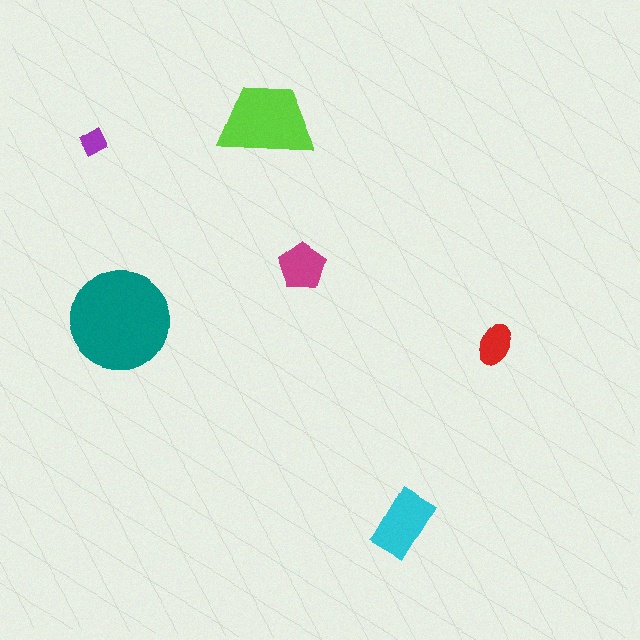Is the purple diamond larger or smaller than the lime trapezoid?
Smaller.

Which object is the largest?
The teal circle.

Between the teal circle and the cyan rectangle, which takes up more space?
The teal circle.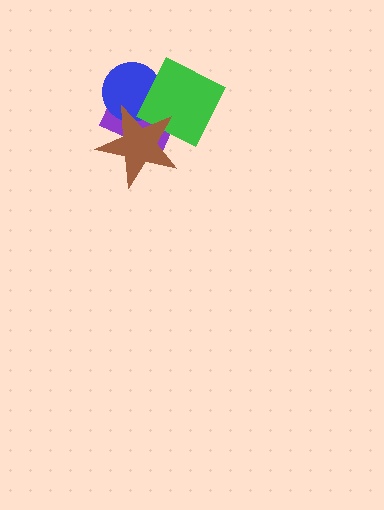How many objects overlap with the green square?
3 objects overlap with the green square.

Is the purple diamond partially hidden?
Yes, it is partially covered by another shape.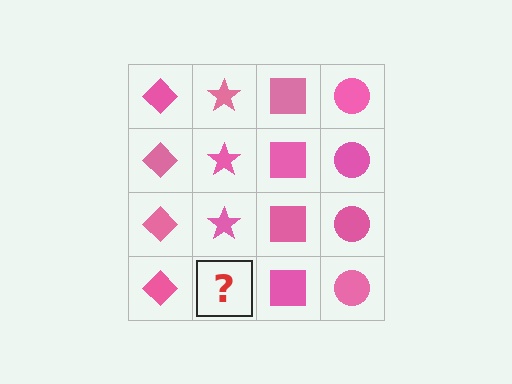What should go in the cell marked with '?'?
The missing cell should contain a pink star.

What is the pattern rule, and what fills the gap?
The rule is that each column has a consistent shape. The gap should be filled with a pink star.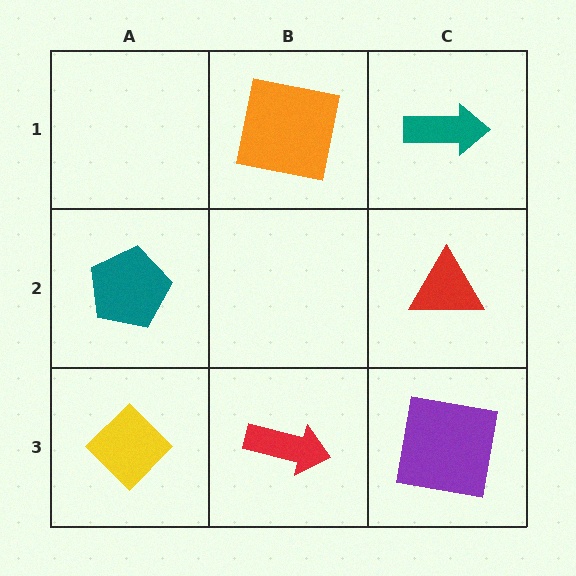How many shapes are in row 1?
2 shapes.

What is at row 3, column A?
A yellow diamond.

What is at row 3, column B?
A red arrow.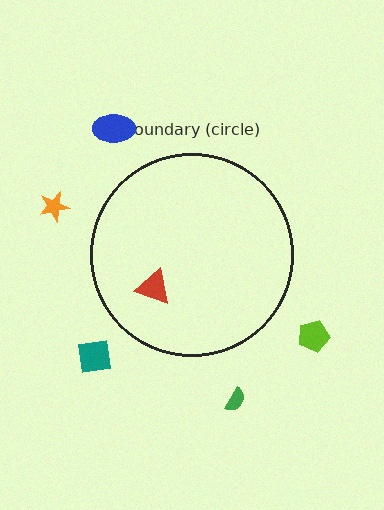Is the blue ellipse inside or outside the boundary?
Outside.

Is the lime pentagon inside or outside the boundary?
Outside.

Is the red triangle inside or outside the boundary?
Inside.